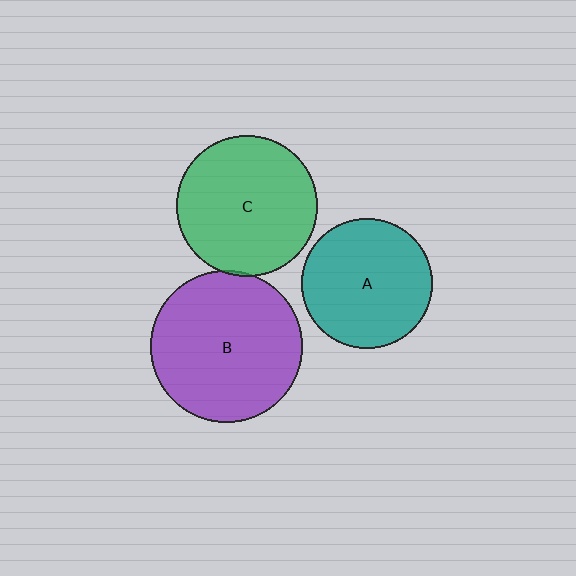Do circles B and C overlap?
Yes.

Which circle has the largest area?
Circle B (purple).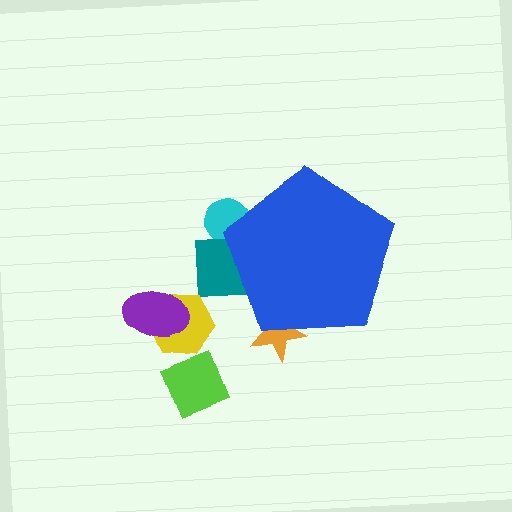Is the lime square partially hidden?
No, the lime square is fully visible.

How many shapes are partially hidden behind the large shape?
3 shapes are partially hidden.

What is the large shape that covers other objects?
A blue pentagon.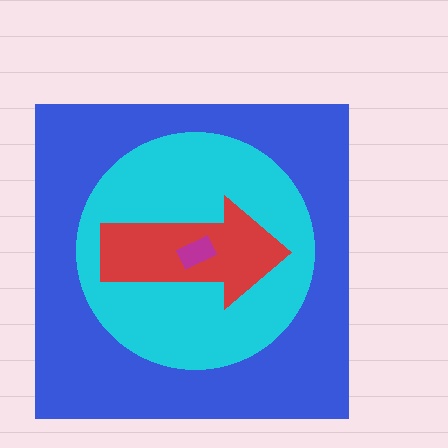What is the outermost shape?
The blue square.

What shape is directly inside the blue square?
The cyan circle.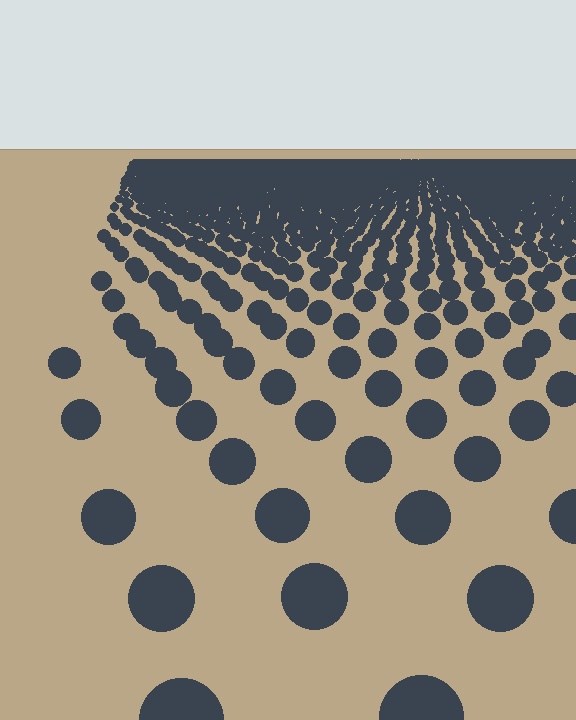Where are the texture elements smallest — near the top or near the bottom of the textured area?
Near the top.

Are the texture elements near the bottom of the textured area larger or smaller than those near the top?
Larger. Near the bottom, elements are closer to the viewer and appear at a bigger on-screen size.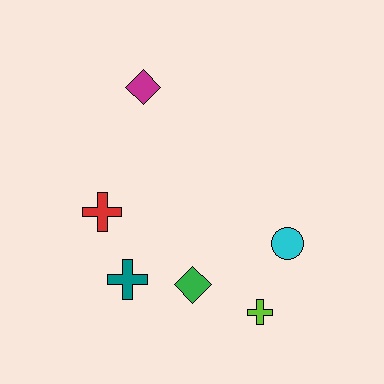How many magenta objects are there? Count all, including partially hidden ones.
There is 1 magenta object.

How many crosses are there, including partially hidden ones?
There are 3 crosses.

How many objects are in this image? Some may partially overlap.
There are 6 objects.